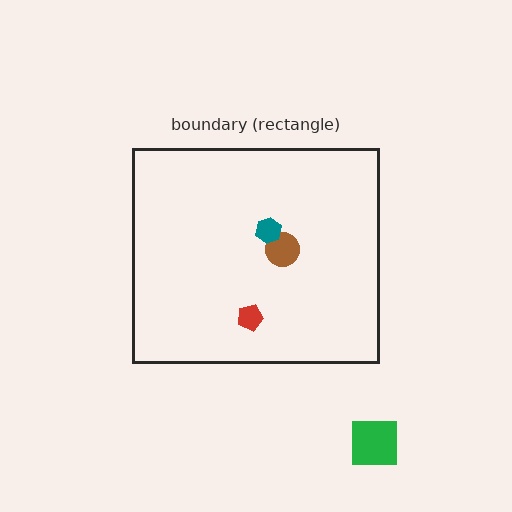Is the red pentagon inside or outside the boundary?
Inside.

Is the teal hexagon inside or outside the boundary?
Inside.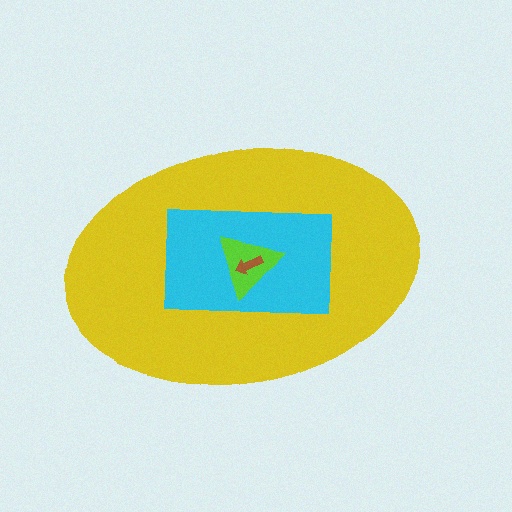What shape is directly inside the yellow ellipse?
The cyan rectangle.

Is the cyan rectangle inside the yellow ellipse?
Yes.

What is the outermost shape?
The yellow ellipse.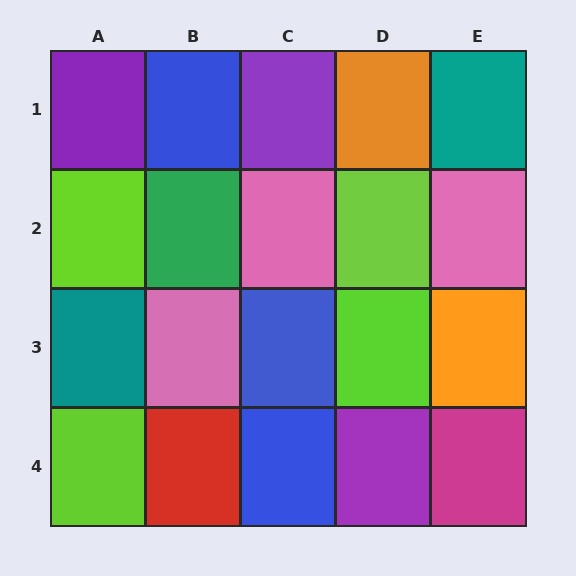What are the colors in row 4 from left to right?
Lime, red, blue, purple, magenta.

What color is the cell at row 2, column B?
Green.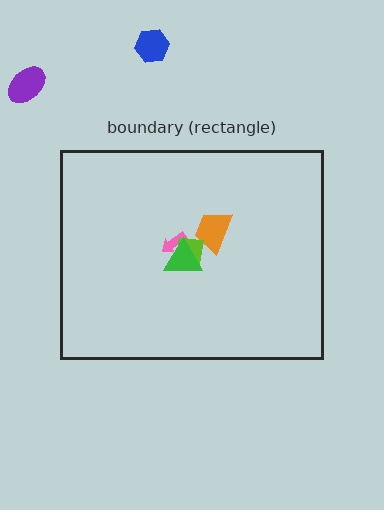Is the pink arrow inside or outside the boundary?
Inside.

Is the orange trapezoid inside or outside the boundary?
Inside.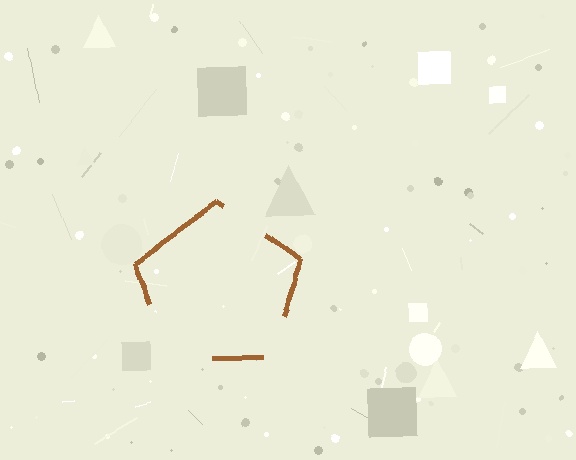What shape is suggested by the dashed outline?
The dashed outline suggests a pentagon.